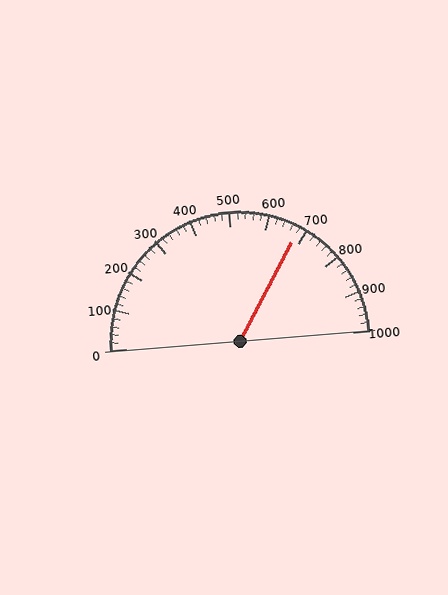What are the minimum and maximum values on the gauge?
The gauge ranges from 0 to 1000.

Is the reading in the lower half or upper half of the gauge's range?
The reading is in the upper half of the range (0 to 1000).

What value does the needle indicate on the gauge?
The needle indicates approximately 680.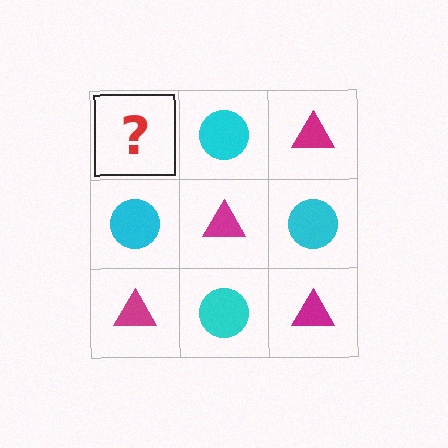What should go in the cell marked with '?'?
The missing cell should contain a magenta triangle.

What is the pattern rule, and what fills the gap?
The rule is that it alternates magenta triangle and cyan circle in a checkerboard pattern. The gap should be filled with a magenta triangle.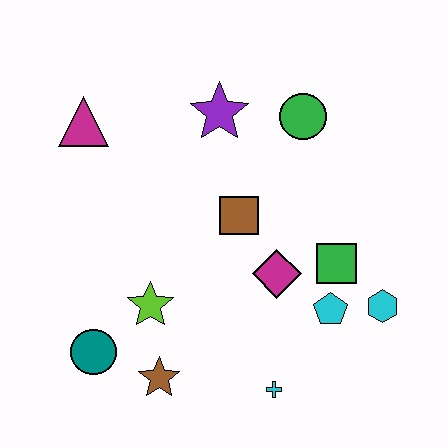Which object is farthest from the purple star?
The cyan cross is farthest from the purple star.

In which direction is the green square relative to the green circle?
The green square is below the green circle.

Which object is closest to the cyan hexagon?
The cyan pentagon is closest to the cyan hexagon.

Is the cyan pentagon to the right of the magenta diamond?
Yes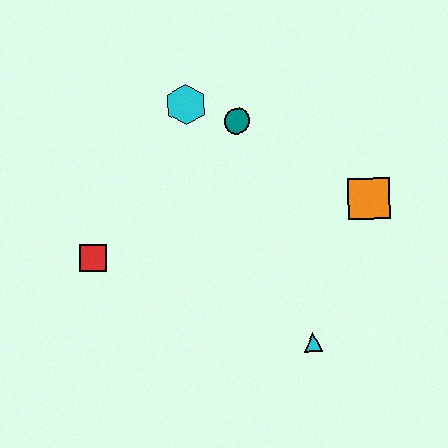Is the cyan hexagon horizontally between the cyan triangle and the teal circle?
No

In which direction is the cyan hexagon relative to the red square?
The cyan hexagon is above the red square.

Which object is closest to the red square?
The cyan hexagon is closest to the red square.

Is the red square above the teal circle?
No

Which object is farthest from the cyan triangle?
The cyan hexagon is farthest from the cyan triangle.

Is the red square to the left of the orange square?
Yes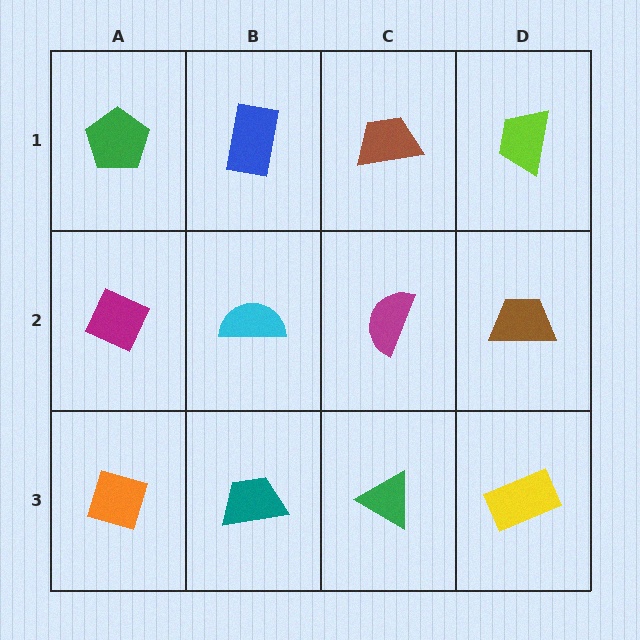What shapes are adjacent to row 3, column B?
A cyan semicircle (row 2, column B), an orange diamond (row 3, column A), a green triangle (row 3, column C).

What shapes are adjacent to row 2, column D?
A lime trapezoid (row 1, column D), a yellow rectangle (row 3, column D), a magenta semicircle (row 2, column C).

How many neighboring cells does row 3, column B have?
3.